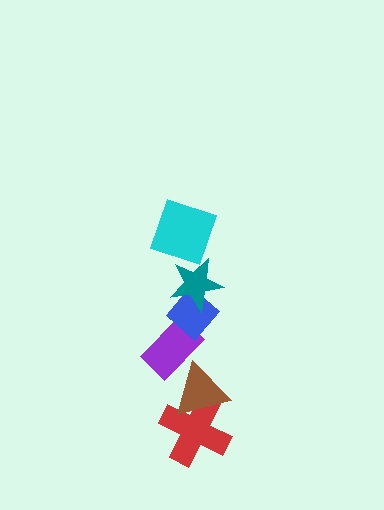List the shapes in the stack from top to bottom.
From top to bottom: the cyan square, the teal star, the blue diamond, the purple rectangle, the brown triangle, the red cross.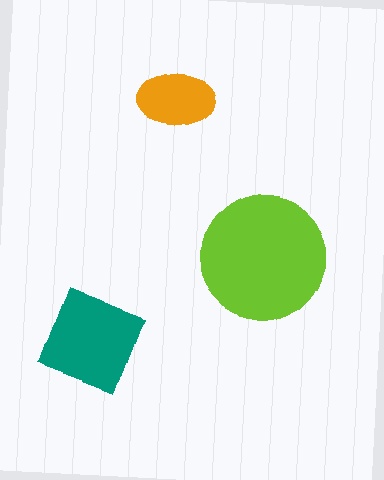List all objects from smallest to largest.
The orange ellipse, the teal diamond, the lime circle.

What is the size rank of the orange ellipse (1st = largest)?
3rd.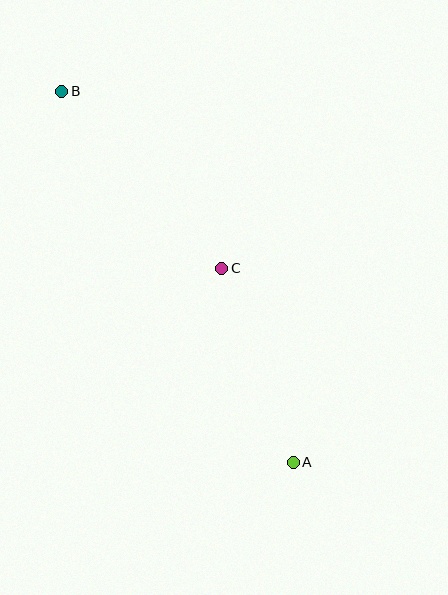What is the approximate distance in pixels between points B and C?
The distance between B and C is approximately 238 pixels.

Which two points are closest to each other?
Points A and C are closest to each other.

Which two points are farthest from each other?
Points A and B are farthest from each other.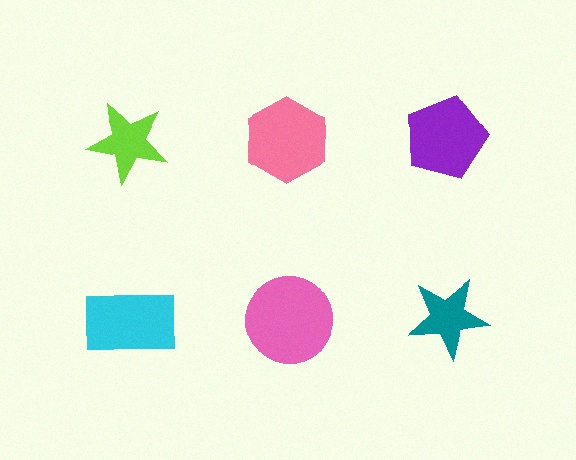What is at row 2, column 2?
A pink circle.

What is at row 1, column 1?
A lime star.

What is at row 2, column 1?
A cyan rectangle.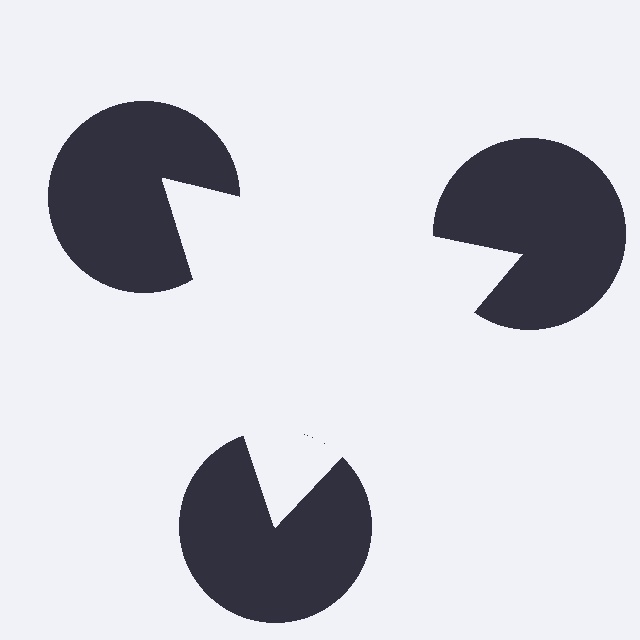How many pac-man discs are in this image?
There are 3 — one at each vertex of the illusory triangle.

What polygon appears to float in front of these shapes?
An illusory triangle — its edges are inferred from the aligned wedge cuts in the pac-man discs, not physically drawn.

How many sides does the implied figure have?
3 sides.